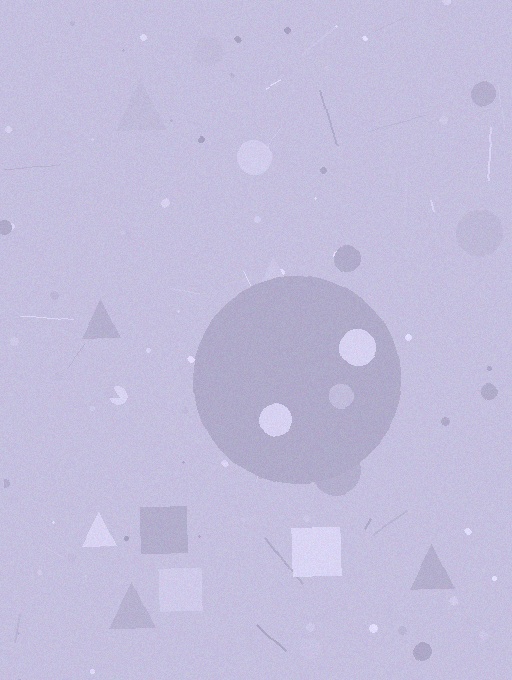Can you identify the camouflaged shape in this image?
The camouflaged shape is a circle.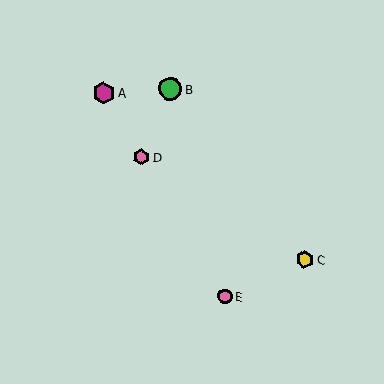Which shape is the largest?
The green circle (labeled B) is the largest.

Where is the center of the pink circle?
The center of the pink circle is at (225, 296).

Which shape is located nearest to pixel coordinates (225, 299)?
The pink circle (labeled E) at (225, 296) is nearest to that location.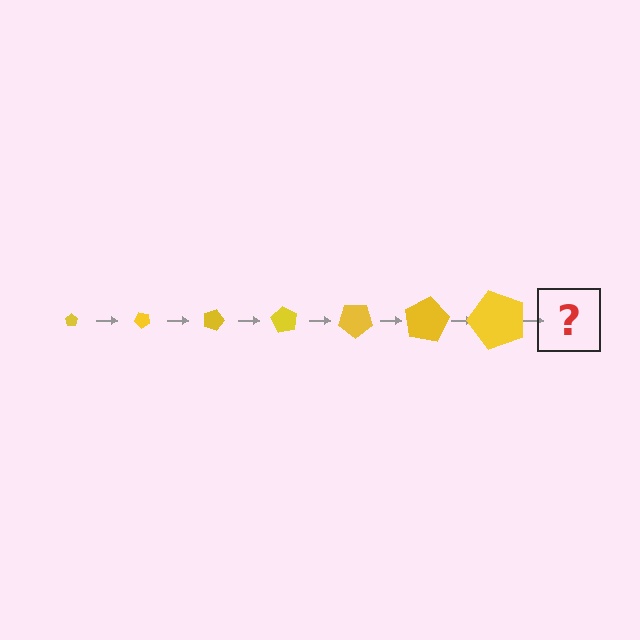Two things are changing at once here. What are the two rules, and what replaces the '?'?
The two rules are that the pentagon grows larger each step and it rotates 45 degrees each step. The '?' should be a pentagon, larger than the previous one and rotated 315 degrees from the start.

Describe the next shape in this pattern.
It should be a pentagon, larger than the previous one and rotated 315 degrees from the start.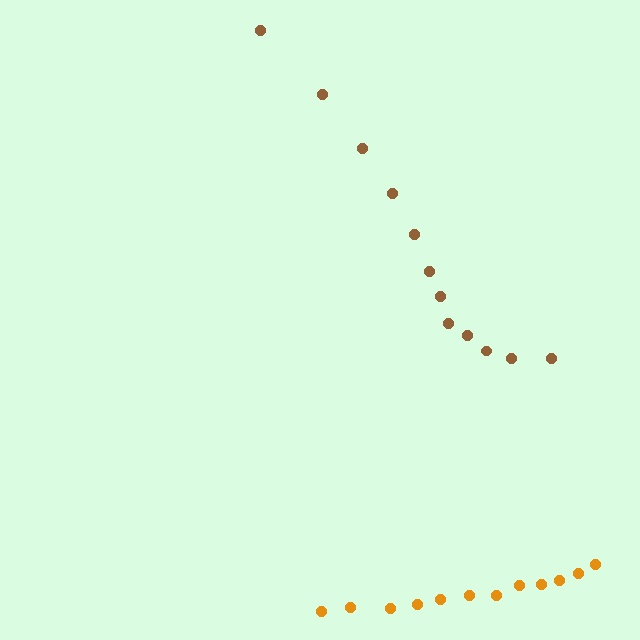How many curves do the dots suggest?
There are 2 distinct paths.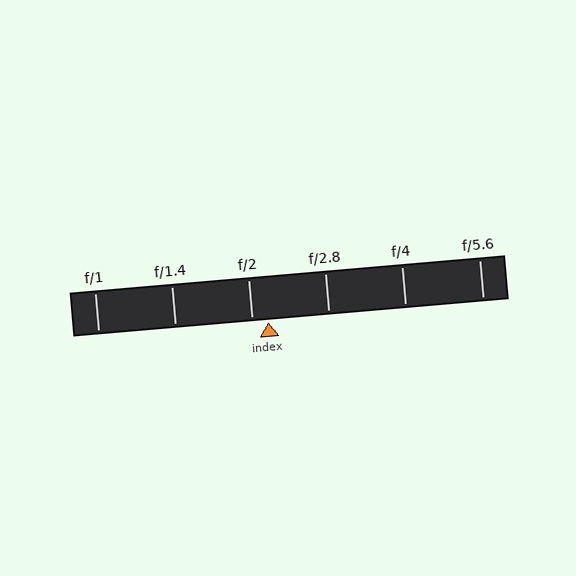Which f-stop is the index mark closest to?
The index mark is closest to f/2.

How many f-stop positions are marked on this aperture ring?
There are 6 f-stop positions marked.